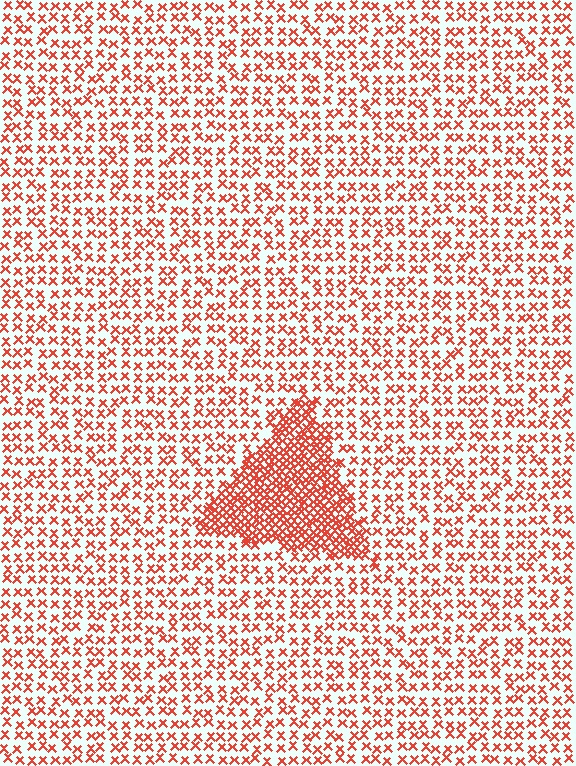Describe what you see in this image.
The image contains small red elements arranged at two different densities. A triangle-shaped region is visible where the elements are more densely packed than the surrounding area.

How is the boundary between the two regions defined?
The boundary is defined by a change in element density (approximately 2.5x ratio). All elements are the same color, size, and shape.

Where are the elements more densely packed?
The elements are more densely packed inside the triangle boundary.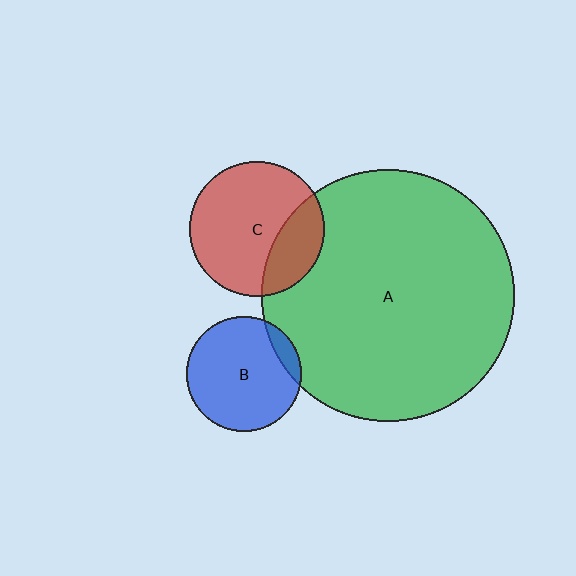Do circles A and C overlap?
Yes.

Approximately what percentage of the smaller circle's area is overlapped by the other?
Approximately 25%.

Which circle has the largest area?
Circle A (green).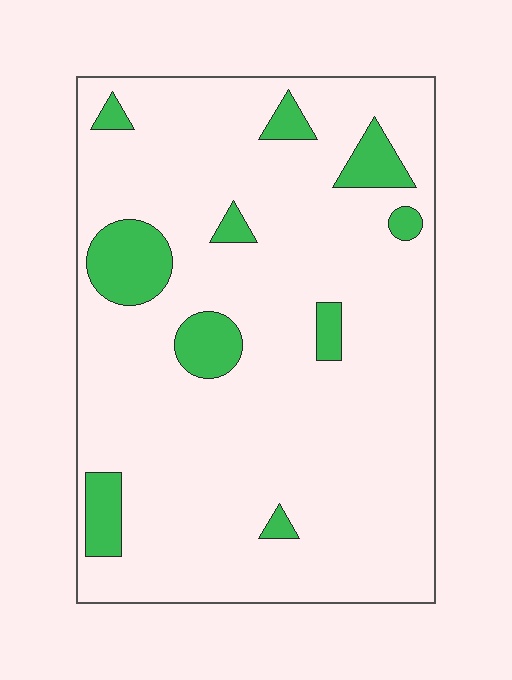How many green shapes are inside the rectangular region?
10.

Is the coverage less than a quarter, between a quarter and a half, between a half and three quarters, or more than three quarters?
Less than a quarter.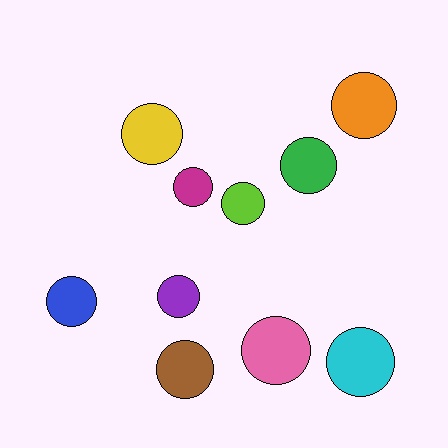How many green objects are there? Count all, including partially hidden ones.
There is 1 green object.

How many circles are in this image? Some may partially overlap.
There are 10 circles.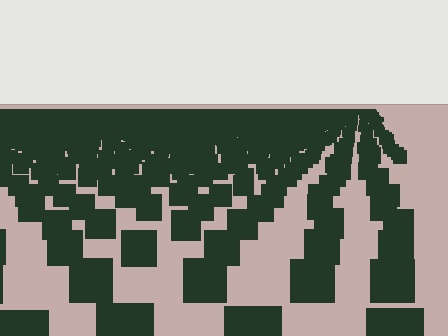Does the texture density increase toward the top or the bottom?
Density increases toward the top.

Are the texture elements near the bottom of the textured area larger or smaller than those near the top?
Larger. Near the bottom, elements are closer to the viewer and appear at a bigger on-screen size.